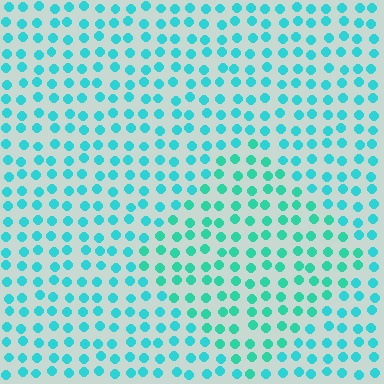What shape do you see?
I see a diamond.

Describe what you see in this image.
The image is filled with small cyan elements in a uniform arrangement. A diamond-shaped region is visible where the elements are tinted to a slightly different hue, forming a subtle color boundary.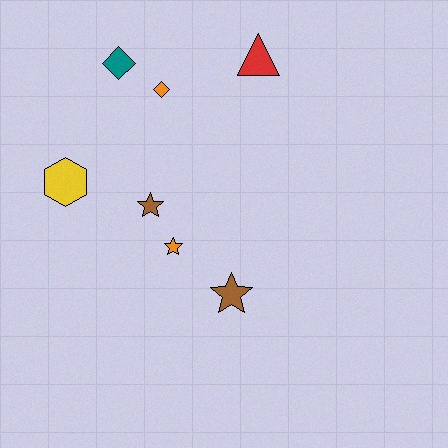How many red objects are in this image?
There is 1 red object.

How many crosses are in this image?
There are no crosses.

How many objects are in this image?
There are 7 objects.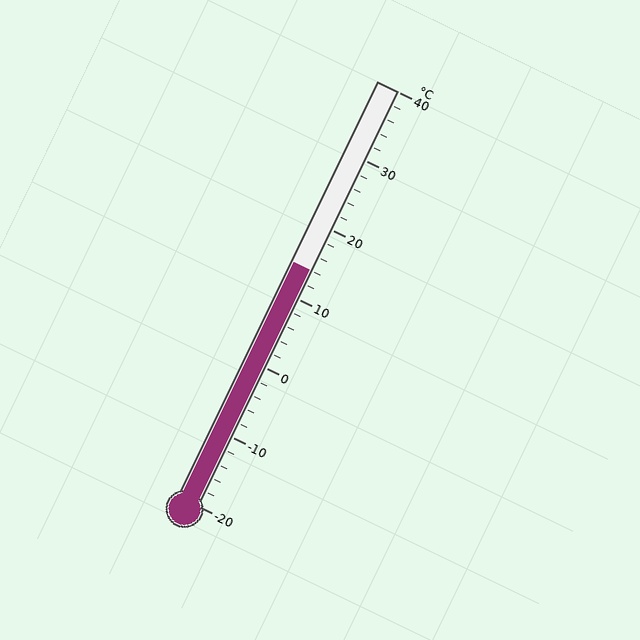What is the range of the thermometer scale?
The thermometer scale ranges from -20°C to 40°C.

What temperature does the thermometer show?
The thermometer shows approximately 14°C.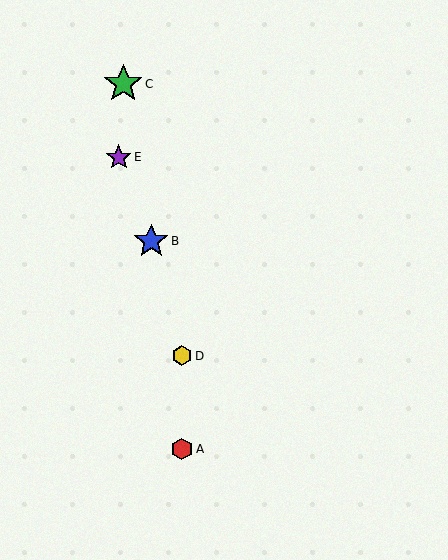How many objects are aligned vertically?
2 objects (A, D) are aligned vertically.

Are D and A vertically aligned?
Yes, both are at x≈182.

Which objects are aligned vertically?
Objects A, D are aligned vertically.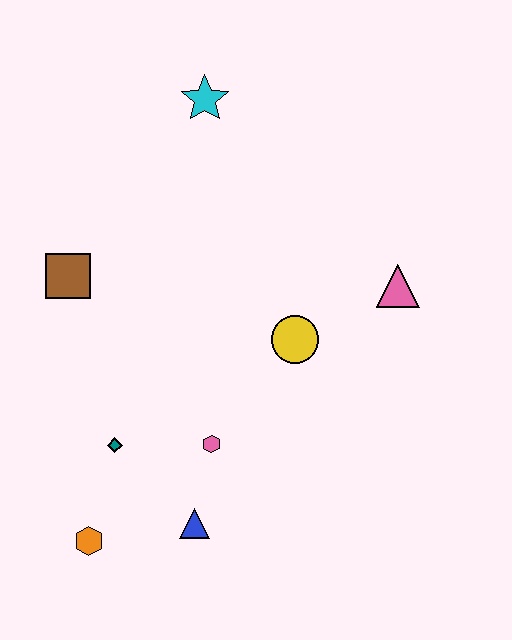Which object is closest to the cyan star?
The brown square is closest to the cyan star.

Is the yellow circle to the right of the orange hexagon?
Yes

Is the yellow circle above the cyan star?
No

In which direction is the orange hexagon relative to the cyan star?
The orange hexagon is below the cyan star.